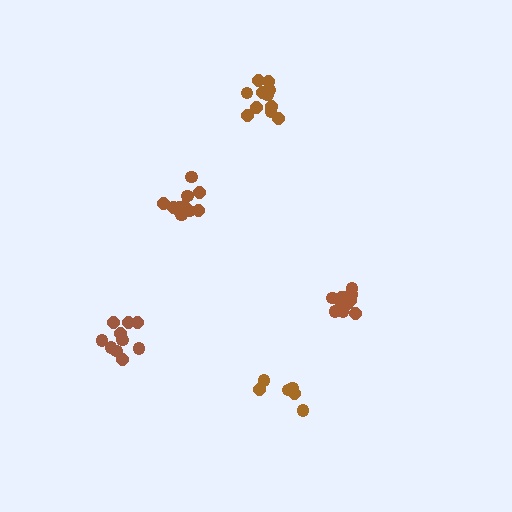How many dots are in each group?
Group 1: 11 dots, Group 2: 10 dots, Group 3: 11 dots, Group 4: 6 dots, Group 5: 12 dots (50 total).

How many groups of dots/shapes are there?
There are 5 groups.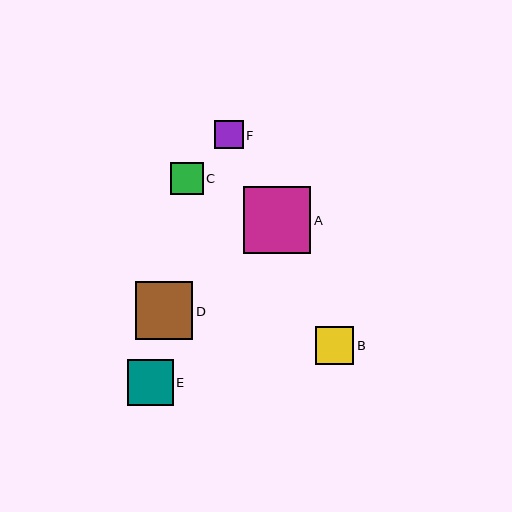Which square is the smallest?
Square F is the smallest with a size of approximately 28 pixels.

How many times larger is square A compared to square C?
Square A is approximately 2.1 times the size of square C.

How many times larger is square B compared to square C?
Square B is approximately 1.2 times the size of square C.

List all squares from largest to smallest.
From largest to smallest: A, D, E, B, C, F.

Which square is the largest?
Square A is the largest with a size of approximately 68 pixels.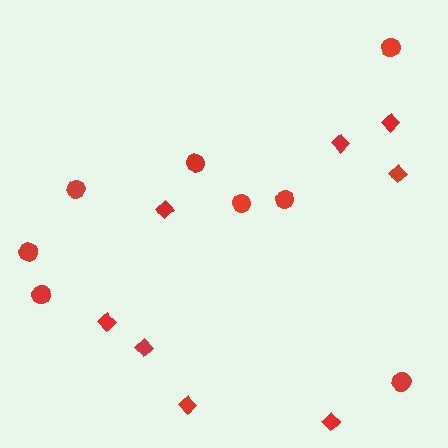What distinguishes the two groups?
There are 2 groups: one group of diamonds (8) and one group of circles (8).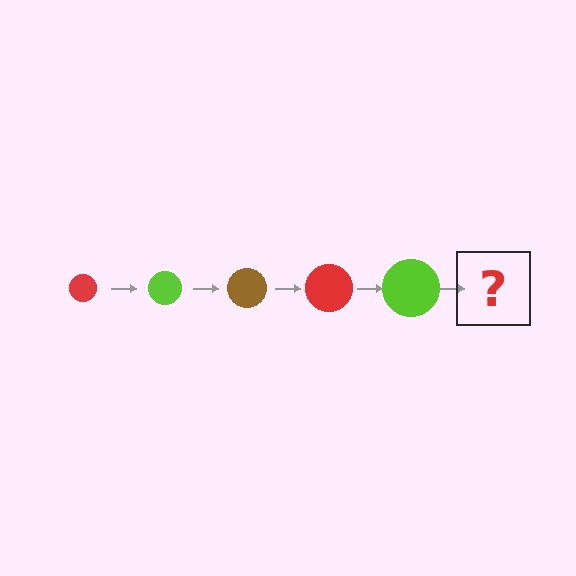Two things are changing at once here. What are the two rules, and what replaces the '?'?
The two rules are that the circle grows larger each step and the color cycles through red, lime, and brown. The '?' should be a brown circle, larger than the previous one.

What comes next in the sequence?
The next element should be a brown circle, larger than the previous one.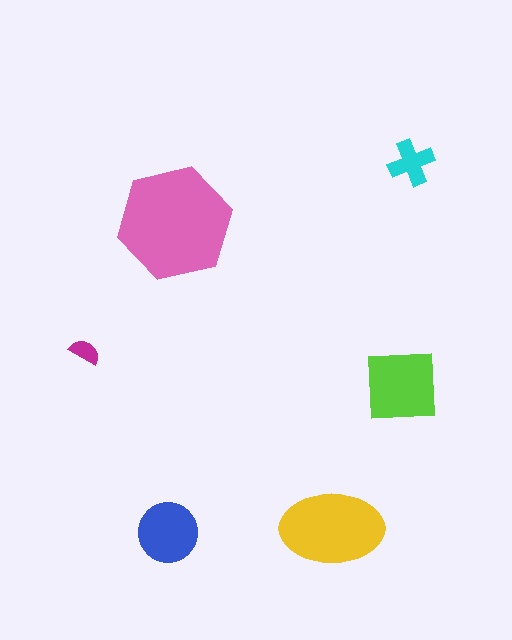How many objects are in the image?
There are 6 objects in the image.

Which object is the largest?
The pink hexagon.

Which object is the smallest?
The magenta semicircle.